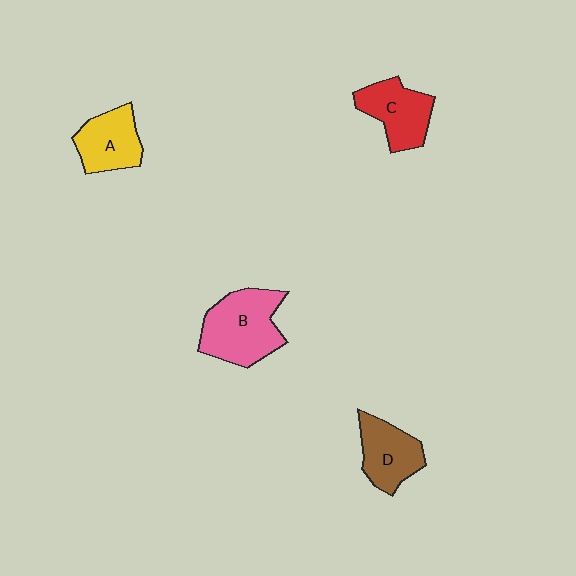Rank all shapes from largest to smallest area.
From largest to smallest: B (pink), C (red), A (yellow), D (brown).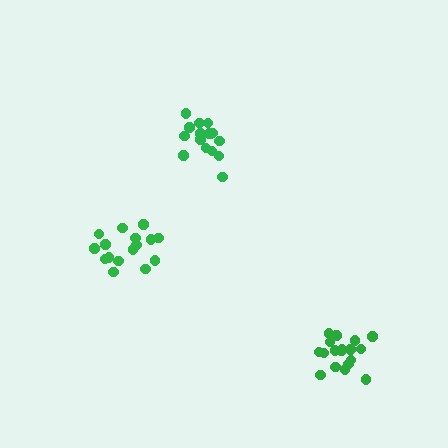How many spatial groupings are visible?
There are 3 spatial groupings.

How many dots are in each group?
Group 1: 16 dots, Group 2: 18 dots, Group 3: 16 dots (50 total).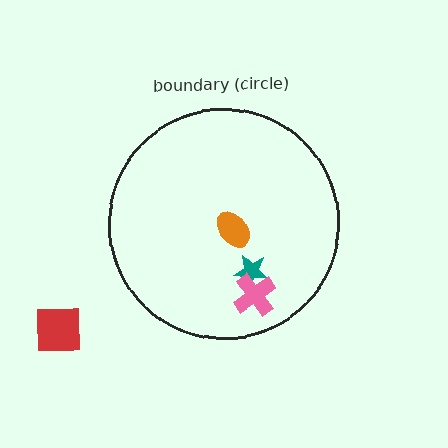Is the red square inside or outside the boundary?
Outside.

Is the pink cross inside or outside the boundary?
Inside.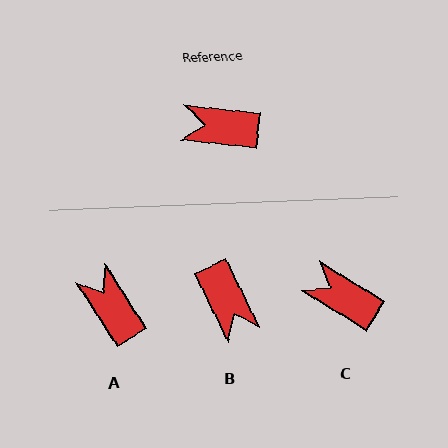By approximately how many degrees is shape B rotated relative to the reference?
Approximately 122 degrees counter-clockwise.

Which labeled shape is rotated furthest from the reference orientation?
B, about 122 degrees away.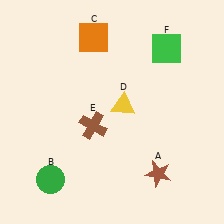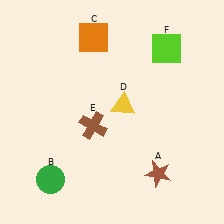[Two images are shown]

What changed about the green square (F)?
In Image 1, F is green. In Image 2, it changed to lime.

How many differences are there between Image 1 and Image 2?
There is 1 difference between the two images.